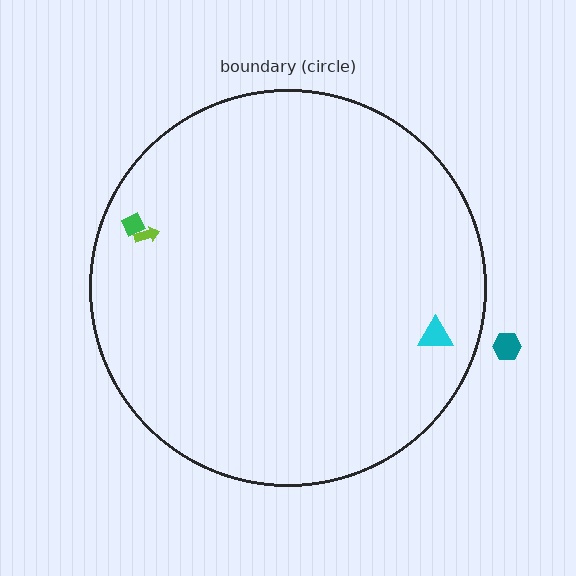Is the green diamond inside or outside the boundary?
Inside.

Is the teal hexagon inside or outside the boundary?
Outside.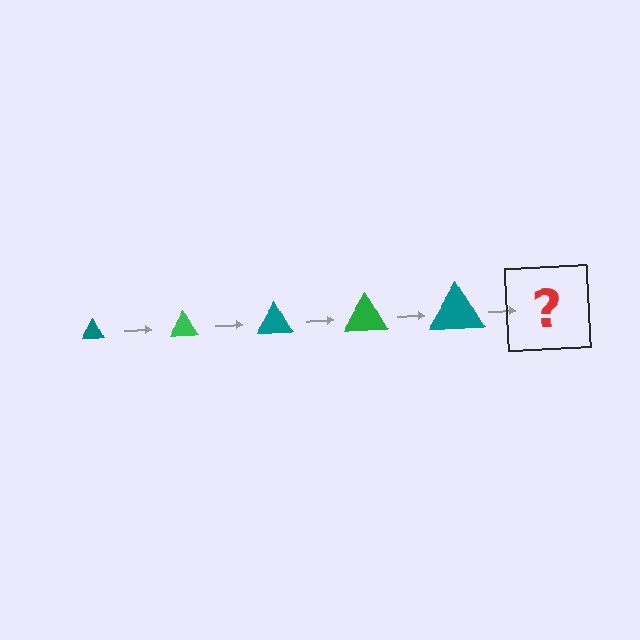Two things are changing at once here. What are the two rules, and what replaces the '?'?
The two rules are that the triangle grows larger each step and the color cycles through teal and green. The '?' should be a green triangle, larger than the previous one.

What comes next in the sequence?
The next element should be a green triangle, larger than the previous one.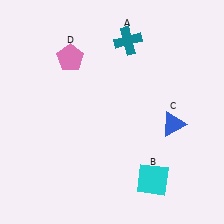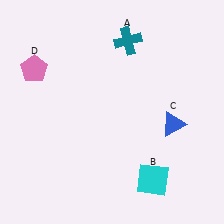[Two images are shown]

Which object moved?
The pink pentagon (D) moved left.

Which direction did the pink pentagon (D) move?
The pink pentagon (D) moved left.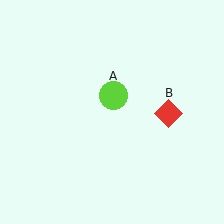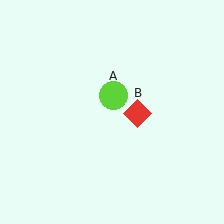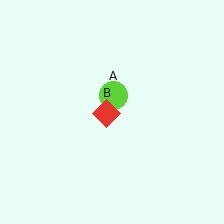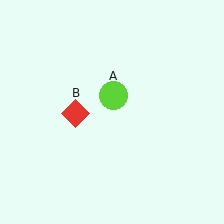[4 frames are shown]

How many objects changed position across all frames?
1 object changed position: red diamond (object B).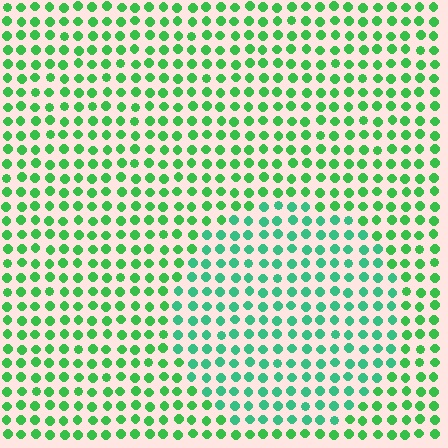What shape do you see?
I see a circle.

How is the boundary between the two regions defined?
The boundary is defined purely by a slight shift in hue (about 27 degrees). Spacing, size, and orientation are identical on both sides.